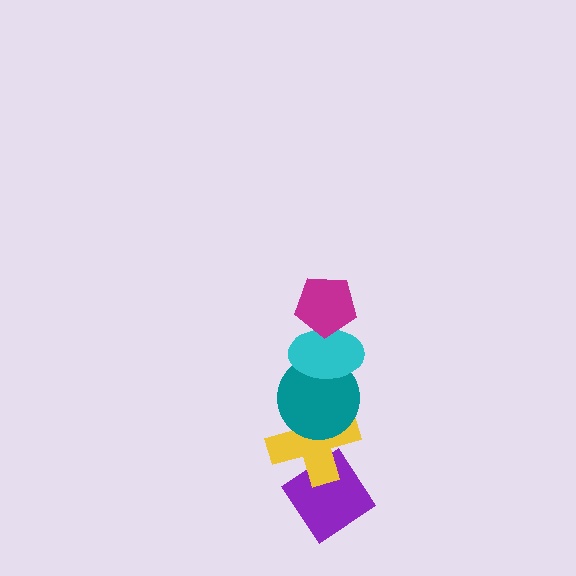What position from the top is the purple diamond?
The purple diamond is 5th from the top.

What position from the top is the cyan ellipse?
The cyan ellipse is 2nd from the top.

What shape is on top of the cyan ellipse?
The magenta pentagon is on top of the cyan ellipse.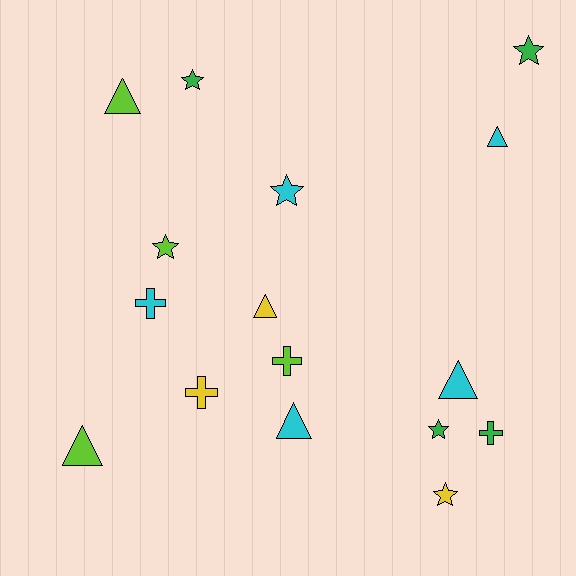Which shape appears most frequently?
Star, with 6 objects.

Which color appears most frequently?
Cyan, with 5 objects.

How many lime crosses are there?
There is 1 lime cross.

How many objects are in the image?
There are 16 objects.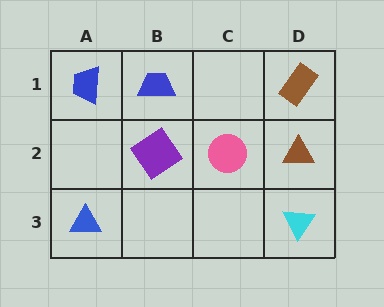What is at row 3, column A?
A blue triangle.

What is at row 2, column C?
A pink circle.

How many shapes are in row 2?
3 shapes.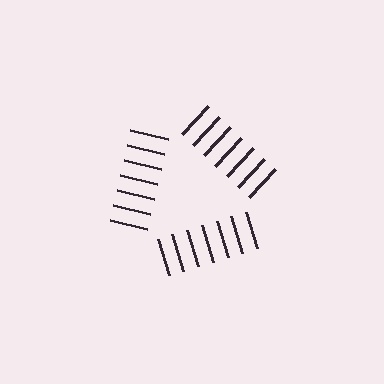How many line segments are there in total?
21 — 7 along each of the 3 edges.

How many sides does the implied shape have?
3 sides — the line-ends trace a triangle.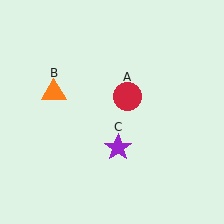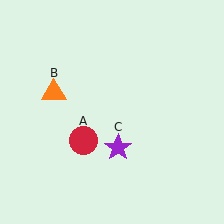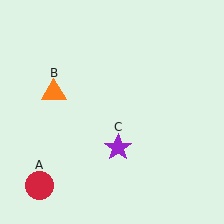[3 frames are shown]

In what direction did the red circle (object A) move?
The red circle (object A) moved down and to the left.